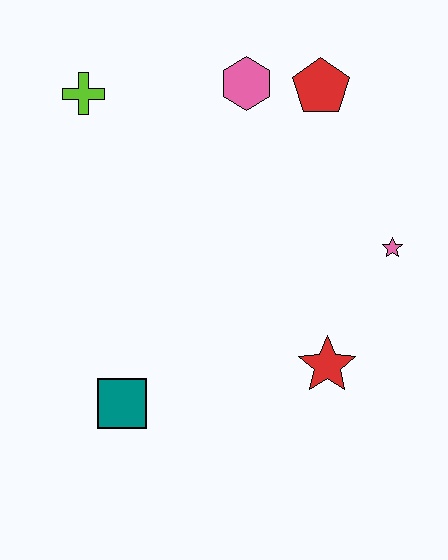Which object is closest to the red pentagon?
The pink hexagon is closest to the red pentagon.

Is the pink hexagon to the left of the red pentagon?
Yes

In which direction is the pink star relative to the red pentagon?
The pink star is below the red pentagon.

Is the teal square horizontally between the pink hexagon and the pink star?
No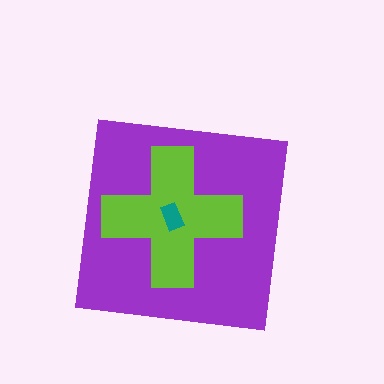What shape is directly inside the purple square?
The lime cross.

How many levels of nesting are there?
3.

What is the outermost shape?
The purple square.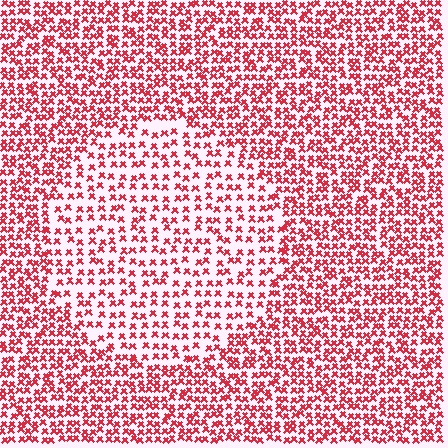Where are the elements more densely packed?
The elements are more densely packed outside the circle boundary.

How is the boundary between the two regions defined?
The boundary is defined by a change in element density (approximately 1.8x ratio). All elements are the same color, size, and shape.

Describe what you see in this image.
The image contains small red elements arranged at two different densities. A circle-shaped region is visible where the elements are less densely packed than the surrounding area.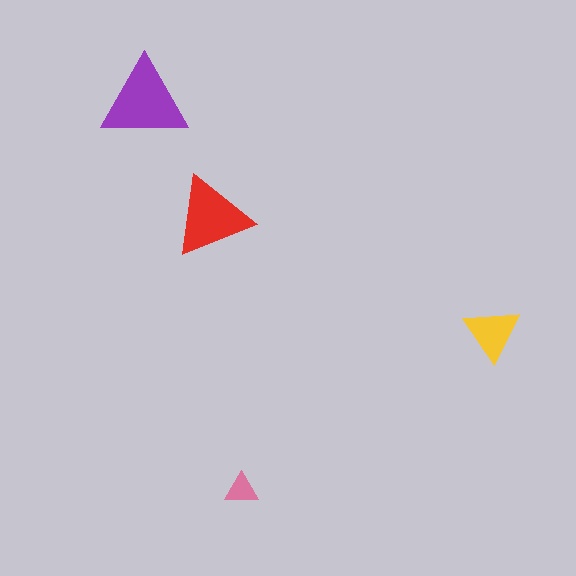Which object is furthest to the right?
The yellow triangle is rightmost.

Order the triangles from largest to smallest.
the purple one, the red one, the yellow one, the pink one.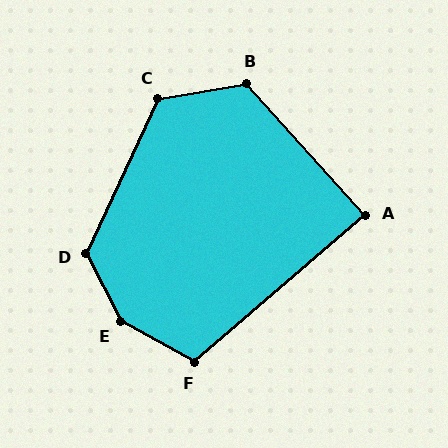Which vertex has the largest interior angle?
E, at approximately 147 degrees.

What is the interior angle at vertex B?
Approximately 123 degrees (obtuse).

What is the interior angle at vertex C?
Approximately 124 degrees (obtuse).